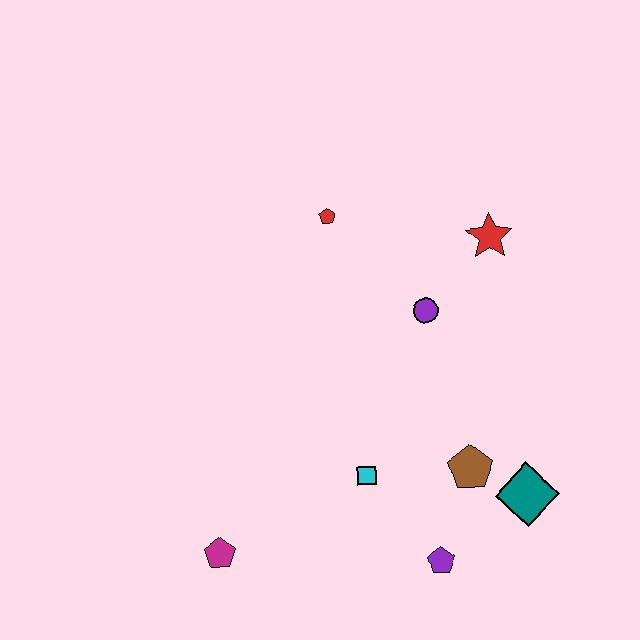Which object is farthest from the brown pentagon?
The red pentagon is farthest from the brown pentagon.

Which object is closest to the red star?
The purple circle is closest to the red star.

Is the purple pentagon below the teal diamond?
Yes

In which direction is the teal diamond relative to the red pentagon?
The teal diamond is below the red pentagon.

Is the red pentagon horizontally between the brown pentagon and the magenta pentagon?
Yes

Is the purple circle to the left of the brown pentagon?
Yes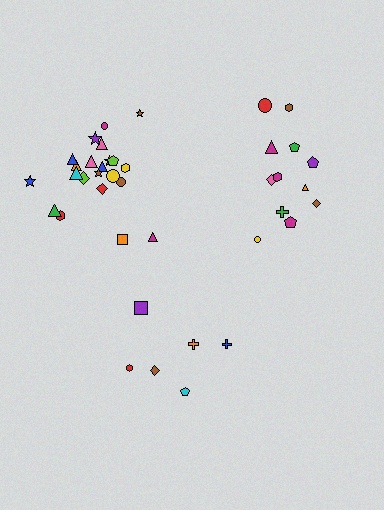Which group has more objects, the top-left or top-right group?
The top-left group.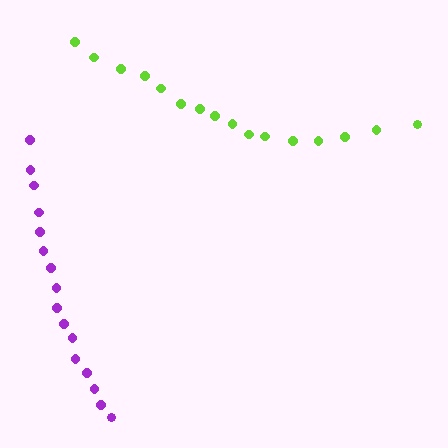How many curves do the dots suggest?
There are 2 distinct paths.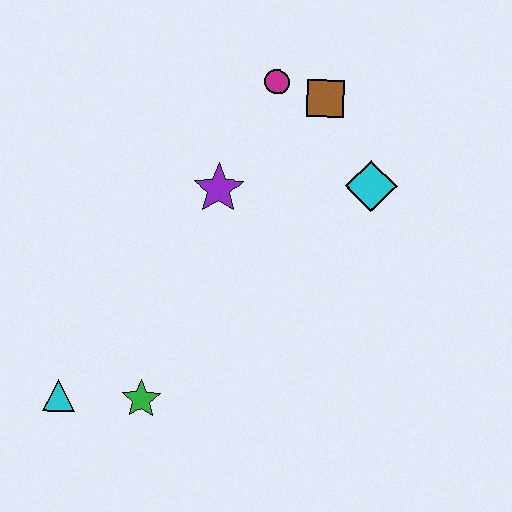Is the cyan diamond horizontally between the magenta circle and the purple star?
No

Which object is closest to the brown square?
The magenta circle is closest to the brown square.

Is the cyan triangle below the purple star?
Yes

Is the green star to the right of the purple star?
No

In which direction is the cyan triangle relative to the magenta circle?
The cyan triangle is below the magenta circle.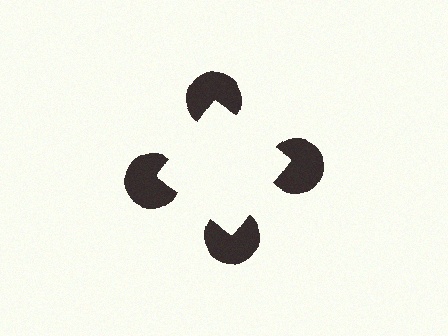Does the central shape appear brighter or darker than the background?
It typically appears slightly brighter than the background, even though no actual brightness change is drawn.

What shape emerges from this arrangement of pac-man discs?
An illusory square — its edges are inferred from the aligned wedge cuts in the pac-man discs, not physically drawn.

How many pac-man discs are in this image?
There are 4 — one at each vertex of the illusory square.